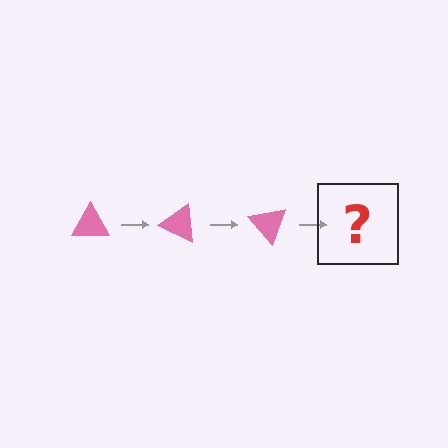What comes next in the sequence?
The next element should be a pink triangle rotated 75 degrees.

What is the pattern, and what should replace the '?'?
The pattern is that the triangle rotates 25 degrees each step. The '?' should be a pink triangle rotated 75 degrees.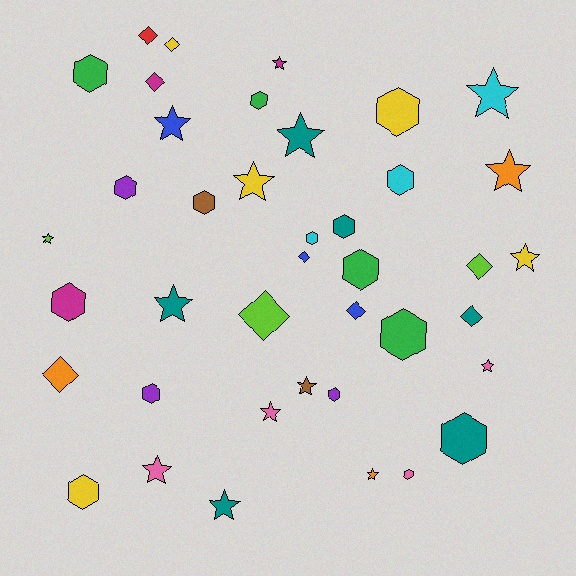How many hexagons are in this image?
There are 16 hexagons.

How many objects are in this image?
There are 40 objects.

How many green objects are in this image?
There are 4 green objects.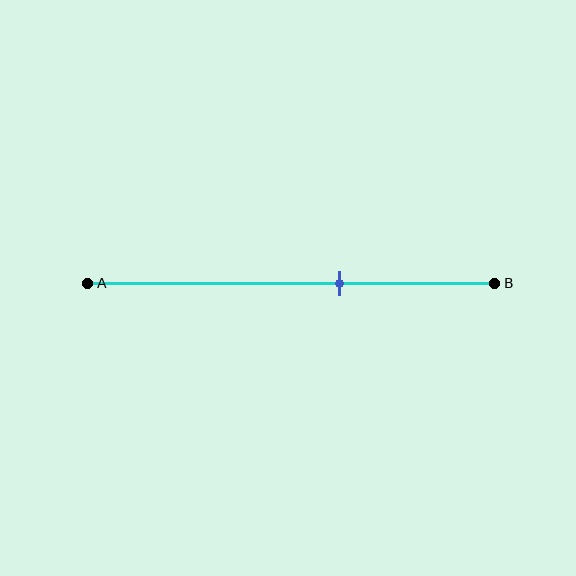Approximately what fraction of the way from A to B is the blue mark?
The blue mark is approximately 60% of the way from A to B.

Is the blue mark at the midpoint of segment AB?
No, the mark is at about 60% from A, not at the 50% midpoint.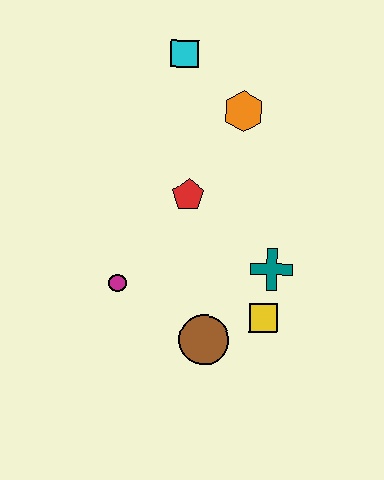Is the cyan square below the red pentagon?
No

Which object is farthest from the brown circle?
The cyan square is farthest from the brown circle.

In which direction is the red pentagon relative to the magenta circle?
The red pentagon is above the magenta circle.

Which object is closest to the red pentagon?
The orange hexagon is closest to the red pentagon.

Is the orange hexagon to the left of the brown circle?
No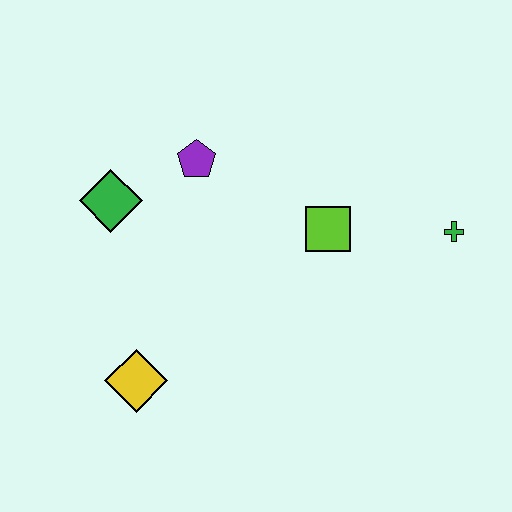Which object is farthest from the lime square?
The yellow diamond is farthest from the lime square.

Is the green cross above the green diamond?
No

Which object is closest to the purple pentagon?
The green diamond is closest to the purple pentagon.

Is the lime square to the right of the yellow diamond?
Yes